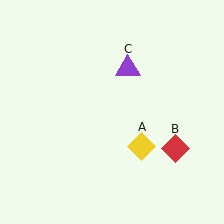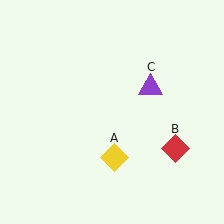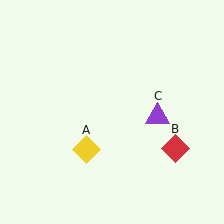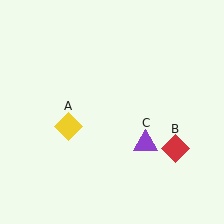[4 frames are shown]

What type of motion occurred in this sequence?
The yellow diamond (object A), purple triangle (object C) rotated clockwise around the center of the scene.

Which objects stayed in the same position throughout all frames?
Red diamond (object B) remained stationary.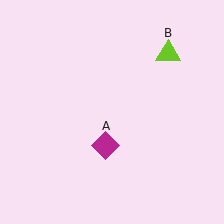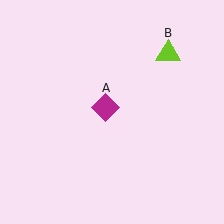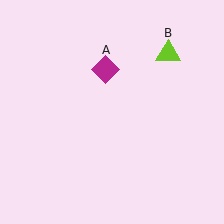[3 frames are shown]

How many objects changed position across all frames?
1 object changed position: magenta diamond (object A).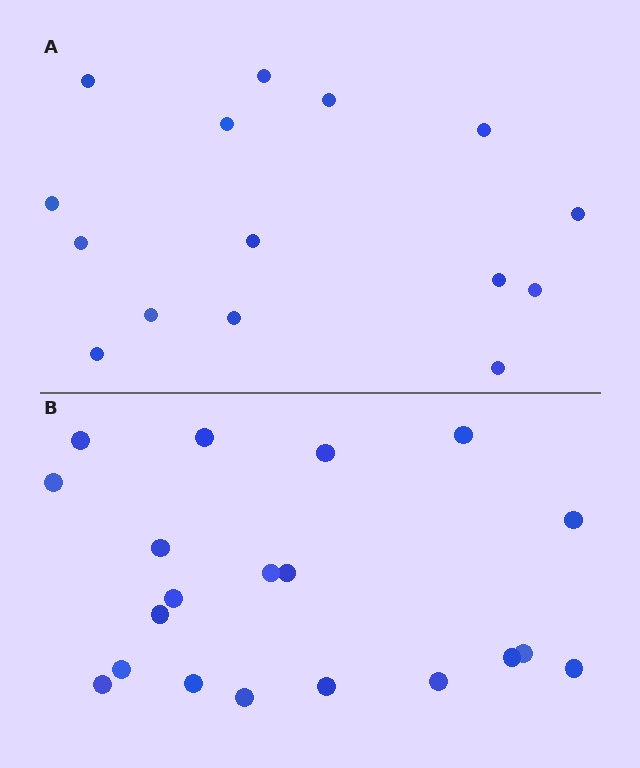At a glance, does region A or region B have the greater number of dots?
Region B (the bottom region) has more dots.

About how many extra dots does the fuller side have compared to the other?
Region B has about 5 more dots than region A.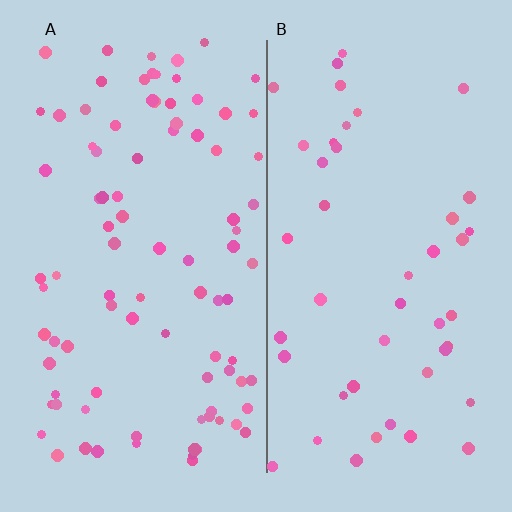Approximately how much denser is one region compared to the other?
Approximately 2.0× — region A over region B.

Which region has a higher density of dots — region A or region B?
A (the left).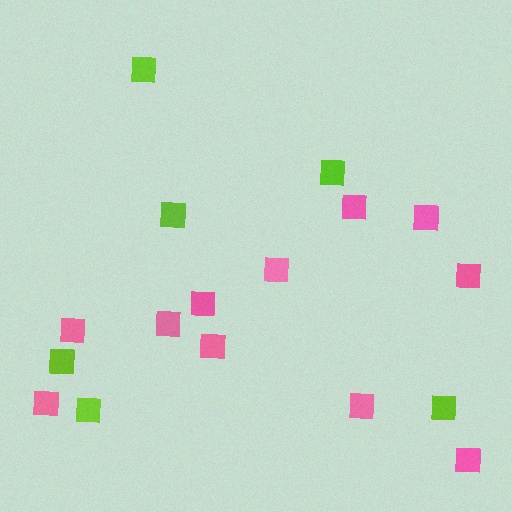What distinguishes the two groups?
There are 2 groups: one group of pink squares (11) and one group of lime squares (6).